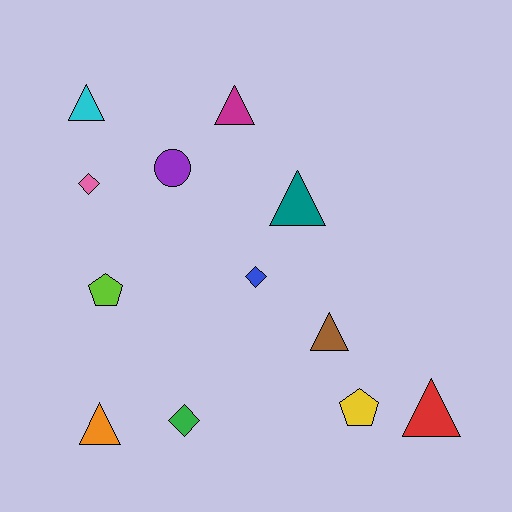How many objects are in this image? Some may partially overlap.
There are 12 objects.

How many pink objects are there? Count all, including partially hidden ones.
There is 1 pink object.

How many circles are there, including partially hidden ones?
There is 1 circle.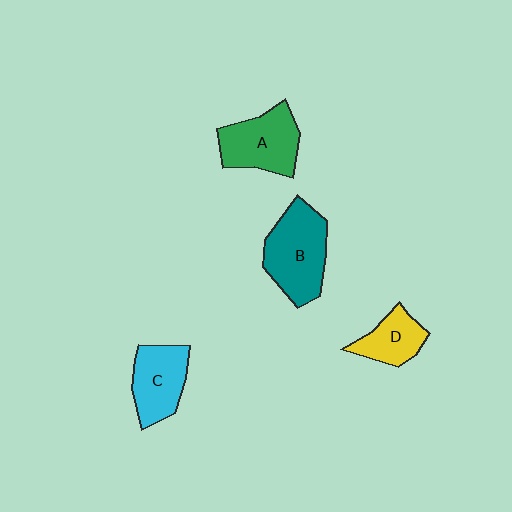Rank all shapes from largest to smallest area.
From largest to smallest: B (teal), A (green), C (cyan), D (yellow).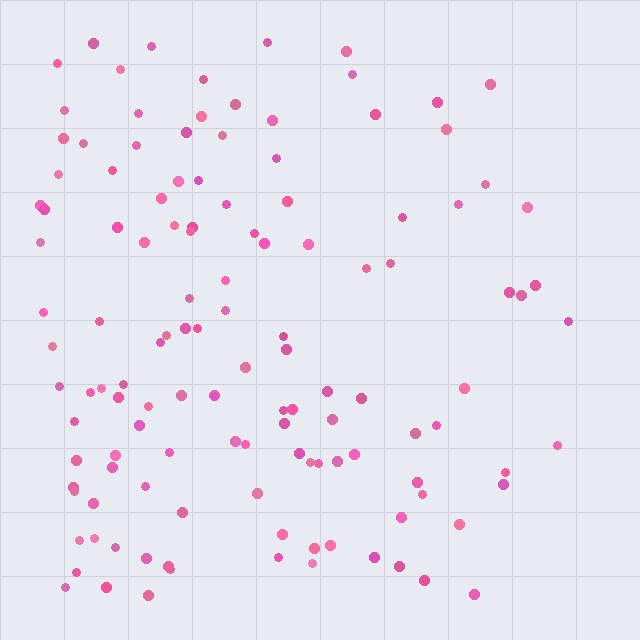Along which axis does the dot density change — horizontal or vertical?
Horizontal.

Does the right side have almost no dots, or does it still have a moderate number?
Still a moderate number, just noticeably fewer than the left.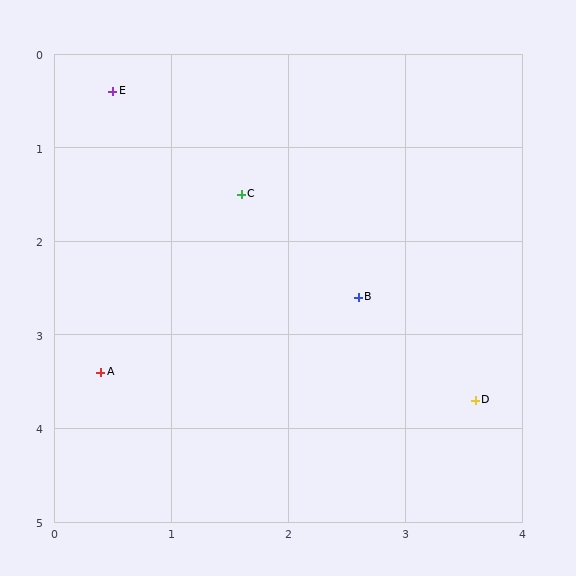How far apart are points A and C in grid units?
Points A and C are about 2.2 grid units apart.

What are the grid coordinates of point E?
Point E is at approximately (0.5, 0.4).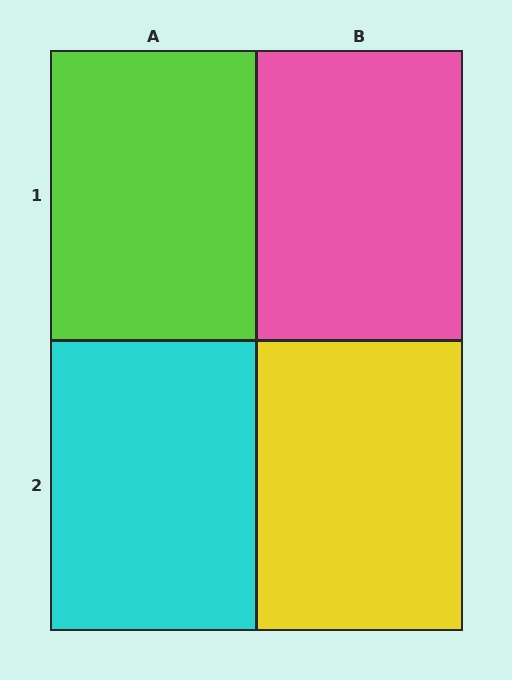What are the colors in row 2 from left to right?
Cyan, yellow.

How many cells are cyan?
1 cell is cyan.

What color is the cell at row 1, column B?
Pink.